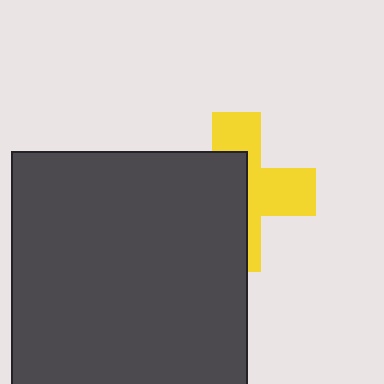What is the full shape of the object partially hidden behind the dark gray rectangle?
The partially hidden object is a yellow cross.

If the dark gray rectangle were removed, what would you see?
You would see the complete yellow cross.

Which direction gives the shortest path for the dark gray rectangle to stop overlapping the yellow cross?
Moving left gives the shortest separation.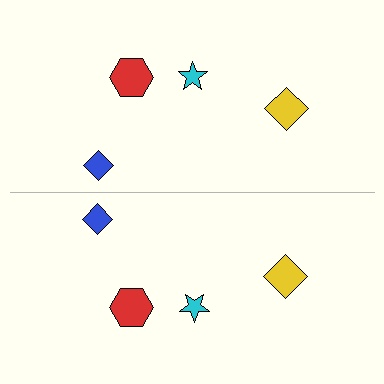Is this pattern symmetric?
Yes, this pattern has bilateral (reflection) symmetry.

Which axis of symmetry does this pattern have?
The pattern has a horizontal axis of symmetry running through the center of the image.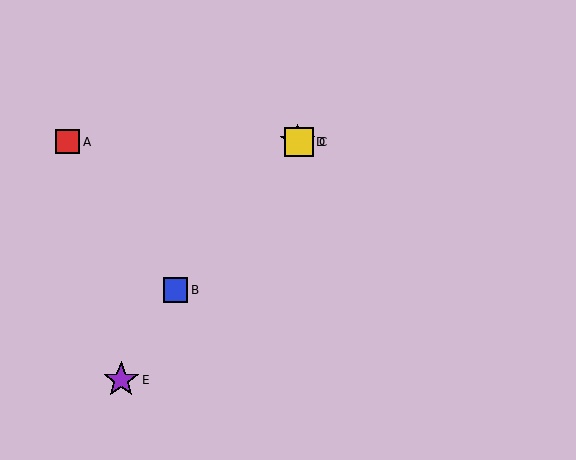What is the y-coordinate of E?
Object E is at y≈380.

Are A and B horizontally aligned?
No, A is at y≈142 and B is at y≈290.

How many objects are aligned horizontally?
3 objects (A, C, D) are aligned horizontally.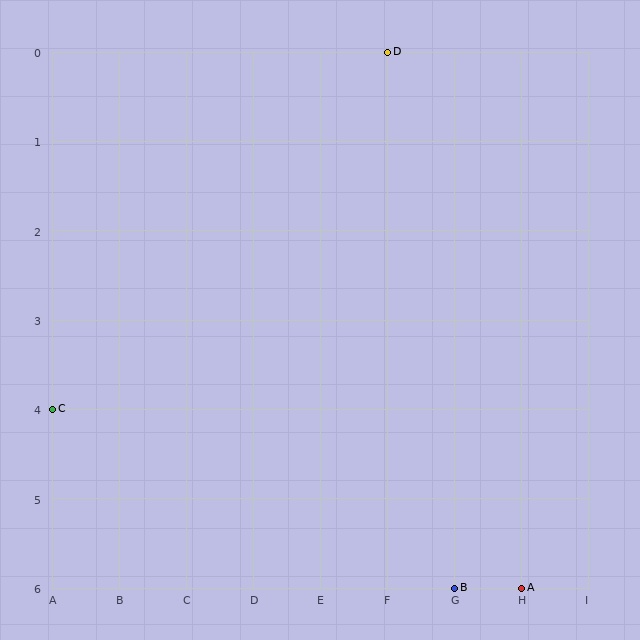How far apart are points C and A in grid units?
Points C and A are 7 columns and 2 rows apart (about 7.3 grid units diagonally).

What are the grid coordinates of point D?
Point D is at grid coordinates (F, 0).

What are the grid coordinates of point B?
Point B is at grid coordinates (G, 6).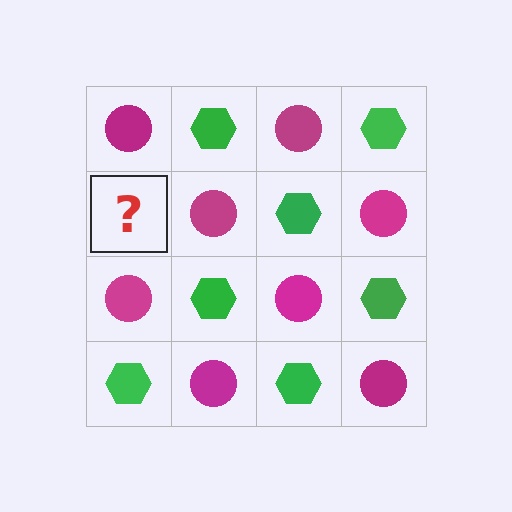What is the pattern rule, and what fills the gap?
The rule is that it alternates magenta circle and green hexagon in a checkerboard pattern. The gap should be filled with a green hexagon.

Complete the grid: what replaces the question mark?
The question mark should be replaced with a green hexagon.